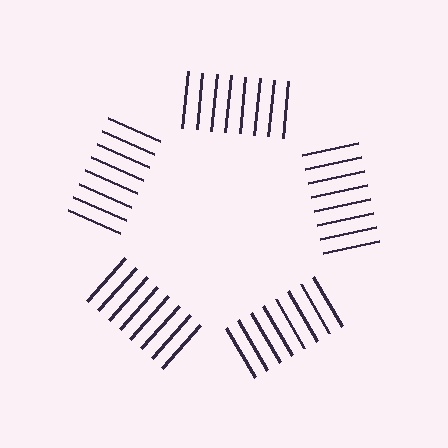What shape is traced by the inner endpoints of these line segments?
An illusory pentagon — the line segments terminate on its edges but no continuous stroke is drawn.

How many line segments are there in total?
40 — 8 along each of the 5 edges.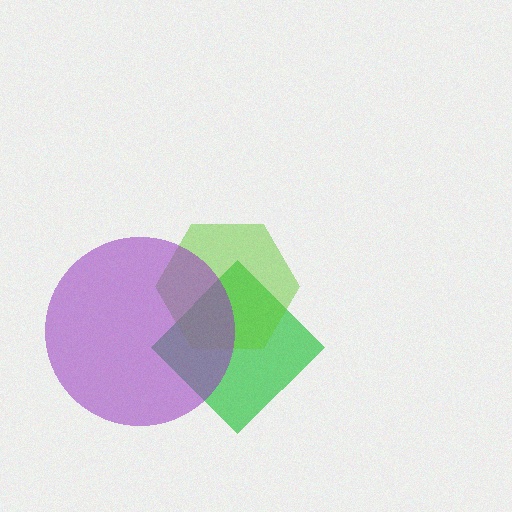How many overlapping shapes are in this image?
There are 3 overlapping shapes in the image.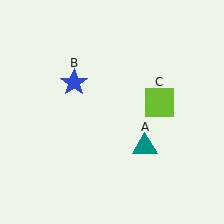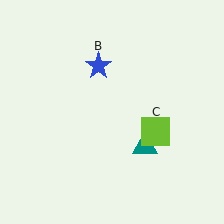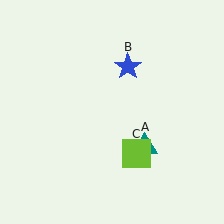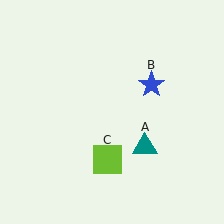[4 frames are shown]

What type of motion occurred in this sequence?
The blue star (object B), lime square (object C) rotated clockwise around the center of the scene.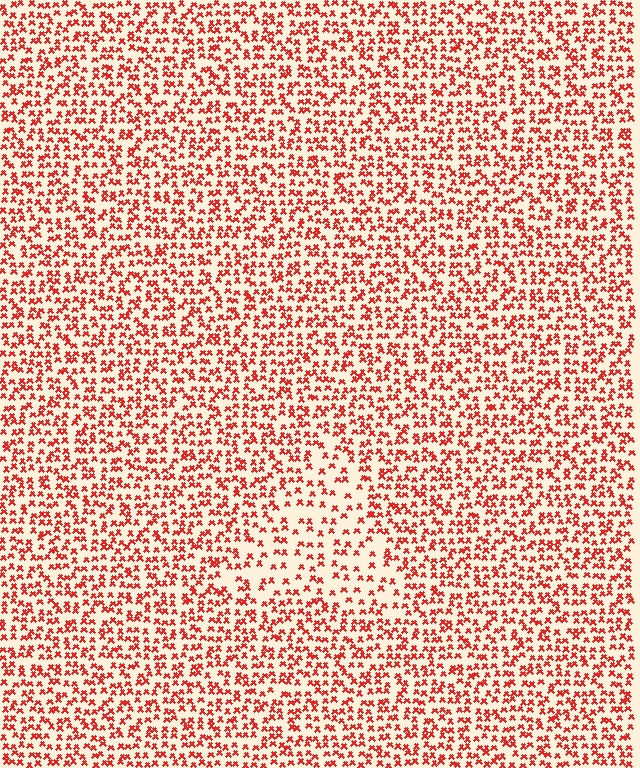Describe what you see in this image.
The image contains small red elements arranged at two different densities. A triangle-shaped region is visible where the elements are less densely packed than the surrounding area.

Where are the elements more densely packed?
The elements are more densely packed outside the triangle boundary.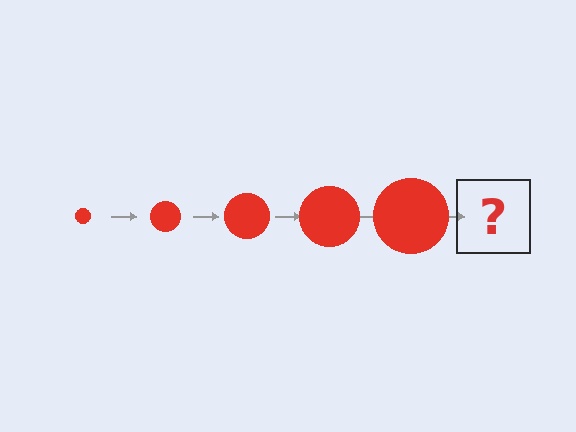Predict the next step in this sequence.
The next step is a red circle, larger than the previous one.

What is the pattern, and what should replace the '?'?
The pattern is that the circle gets progressively larger each step. The '?' should be a red circle, larger than the previous one.